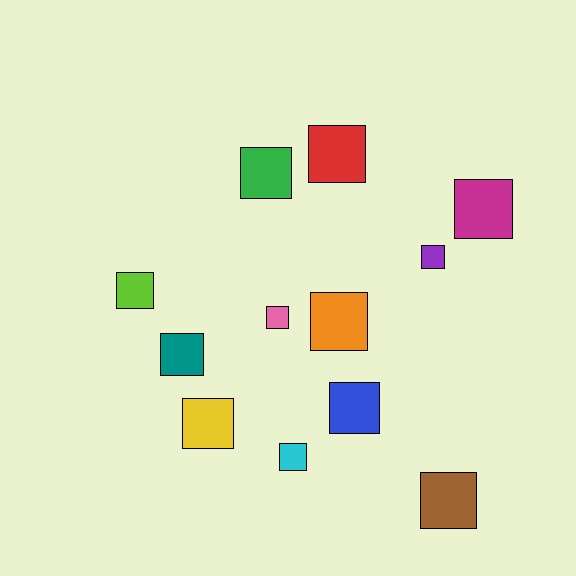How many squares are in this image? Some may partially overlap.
There are 12 squares.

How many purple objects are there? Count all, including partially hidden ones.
There is 1 purple object.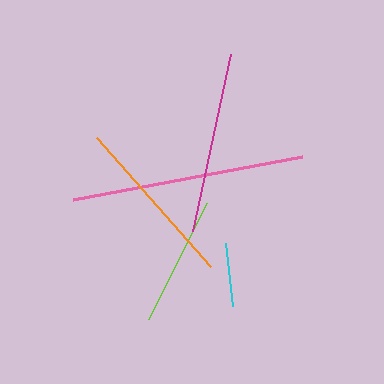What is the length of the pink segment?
The pink segment is approximately 233 pixels long.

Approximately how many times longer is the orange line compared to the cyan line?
The orange line is approximately 2.7 times the length of the cyan line.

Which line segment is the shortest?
The cyan line is the shortest at approximately 64 pixels.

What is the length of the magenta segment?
The magenta segment is approximately 180 pixels long.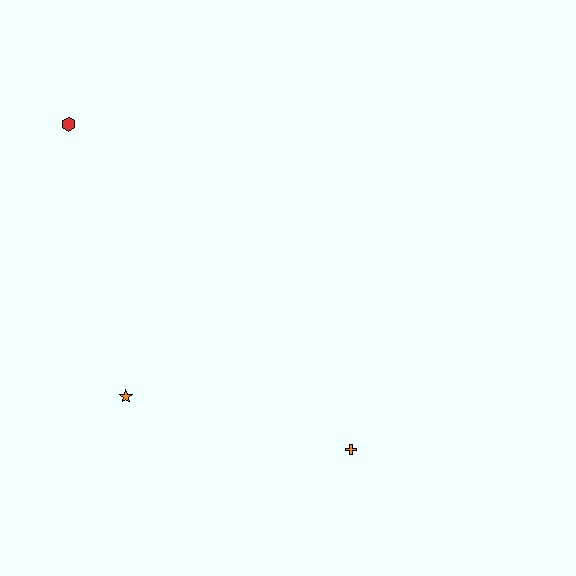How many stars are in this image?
There is 1 star.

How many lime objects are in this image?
There are no lime objects.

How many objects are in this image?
There are 3 objects.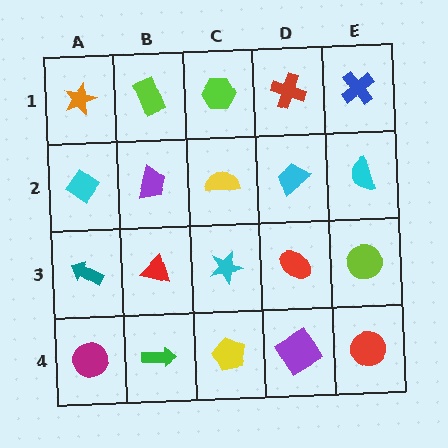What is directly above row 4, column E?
A lime circle.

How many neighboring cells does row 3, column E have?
3.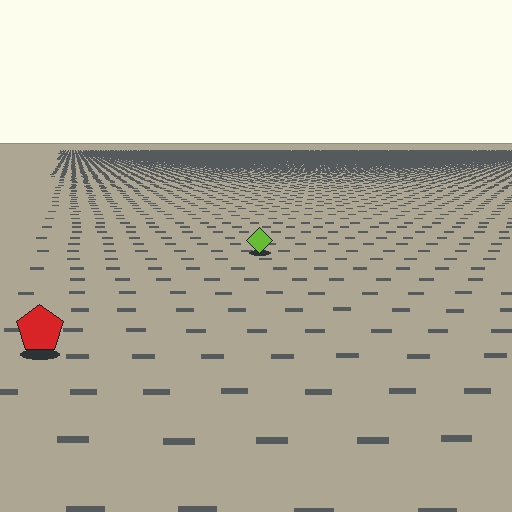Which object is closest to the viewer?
The red pentagon is closest. The texture marks near it are larger and more spread out.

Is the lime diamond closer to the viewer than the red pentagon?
No. The red pentagon is closer — you can tell from the texture gradient: the ground texture is coarser near it.